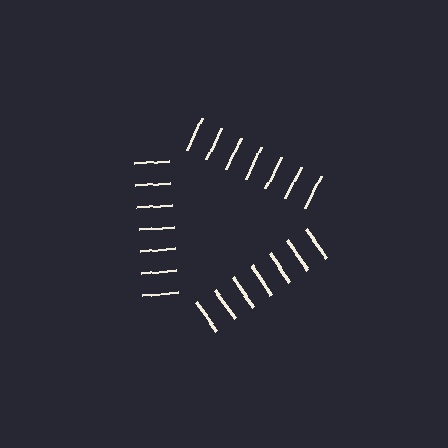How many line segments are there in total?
21 — 7 along each of the 3 edges.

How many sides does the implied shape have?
3 sides — the line-ends trace a triangle.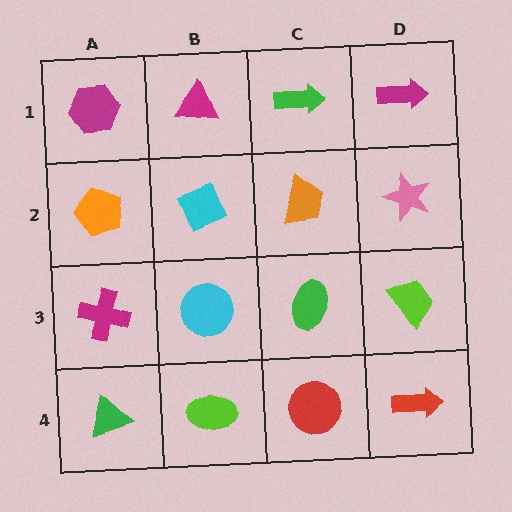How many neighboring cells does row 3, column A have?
3.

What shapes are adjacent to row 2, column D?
A magenta arrow (row 1, column D), a lime trapezoid (row 3, column D), an orange trapezoid (row 2, column C).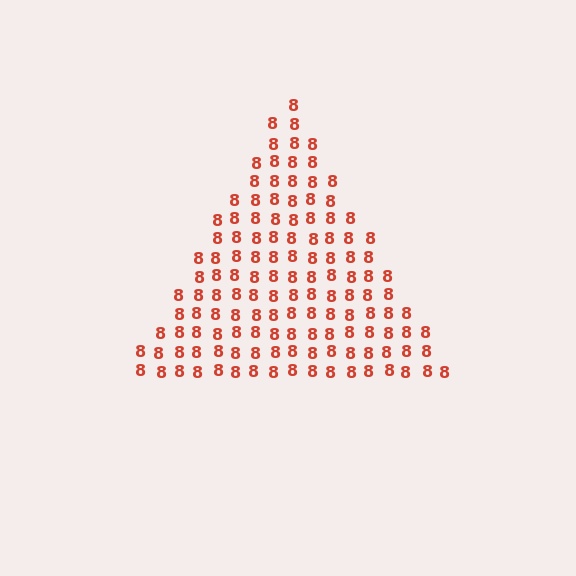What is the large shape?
The large shape is a triangle.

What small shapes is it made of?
It is made of small digit 8's.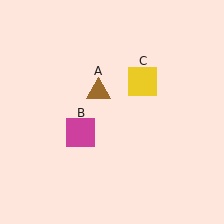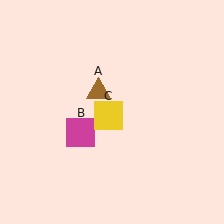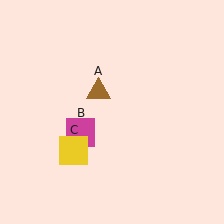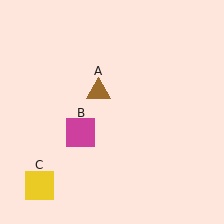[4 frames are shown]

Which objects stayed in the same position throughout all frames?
Brown triangle (object A) and magenta square (object B) remained stationary.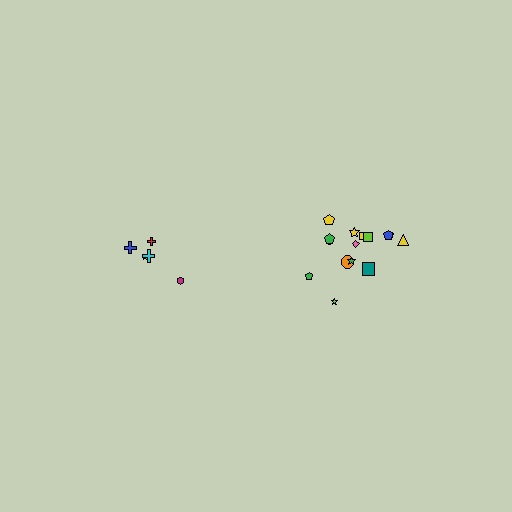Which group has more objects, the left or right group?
The right group.